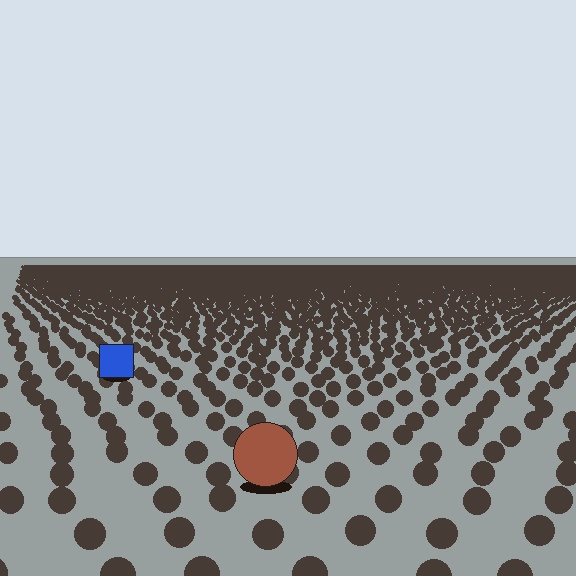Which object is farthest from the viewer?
The blue square is farthest from the viewer. It appears smaller and the ground texture around it is denser.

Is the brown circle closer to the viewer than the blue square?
Yes. The brown circle is closer — you can tell from the texture gradient: the ground texture is coarser near it.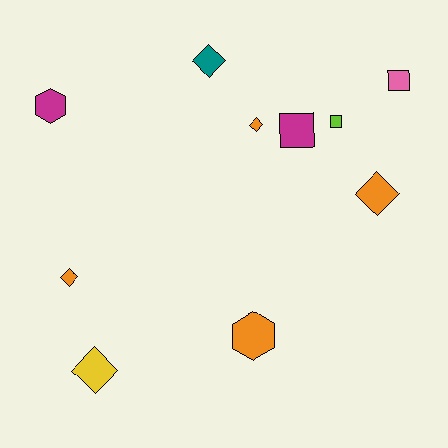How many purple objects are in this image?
There are no purple objects.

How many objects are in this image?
There are 10 objects.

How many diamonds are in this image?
There are 5 diamonds.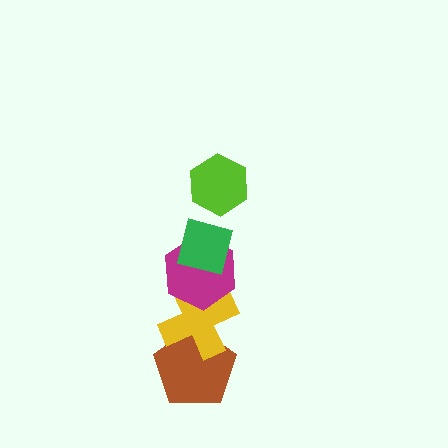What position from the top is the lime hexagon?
The lime hexagon is 1st from the top.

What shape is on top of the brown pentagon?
The yellow cross is on top of the brown pentagon.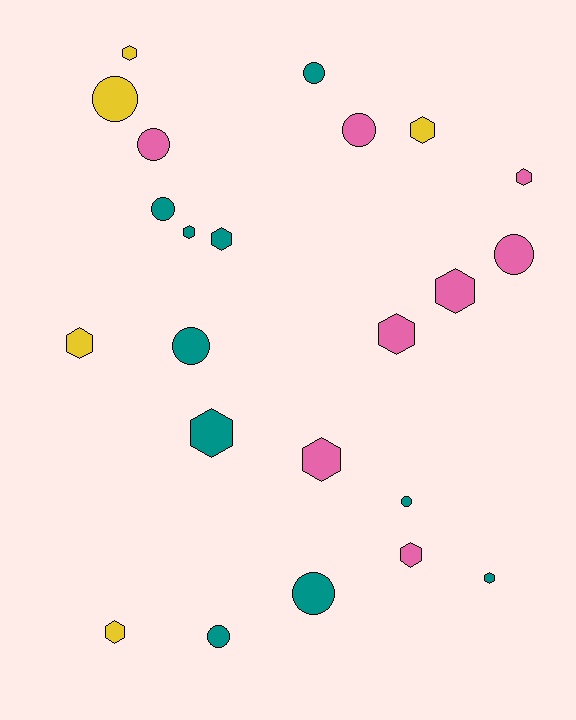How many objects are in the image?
There are 23 objects.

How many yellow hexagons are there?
There are 4 yellow hexagons.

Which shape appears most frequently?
Hexagon, with 13 objects.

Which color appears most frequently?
Teal, with 10 objects.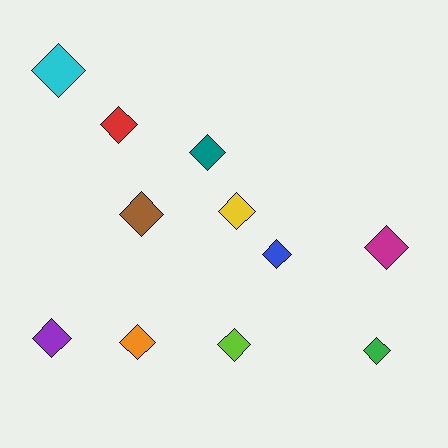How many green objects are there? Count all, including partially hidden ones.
There is 1 green object.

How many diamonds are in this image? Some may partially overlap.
There are 11 diamonds.